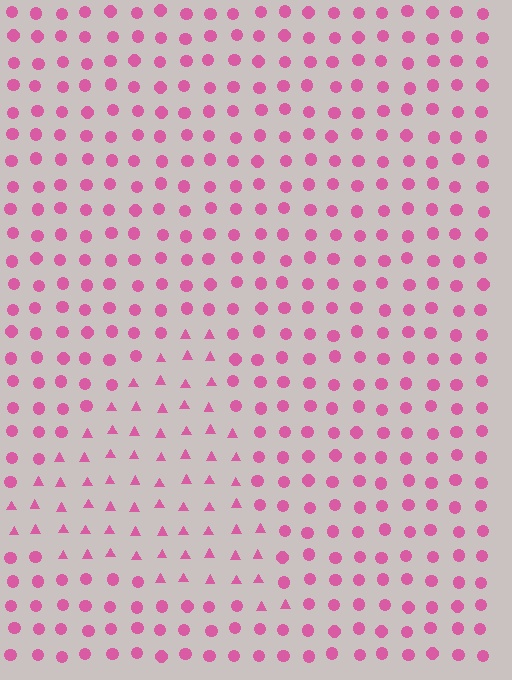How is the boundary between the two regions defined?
The boundary is defined by a change in element shape: triangles inside vs. circles outside. All elements share the same color and spacing.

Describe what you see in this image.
The image is filled with small pink elements arranged in a uniform grid. A triangle-shaped region contains triangles, while the surrounding area contains circles. The boundary is defined purely by the change in element shape.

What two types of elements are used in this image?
The image uses triangles inside the triangle region and circles outside it.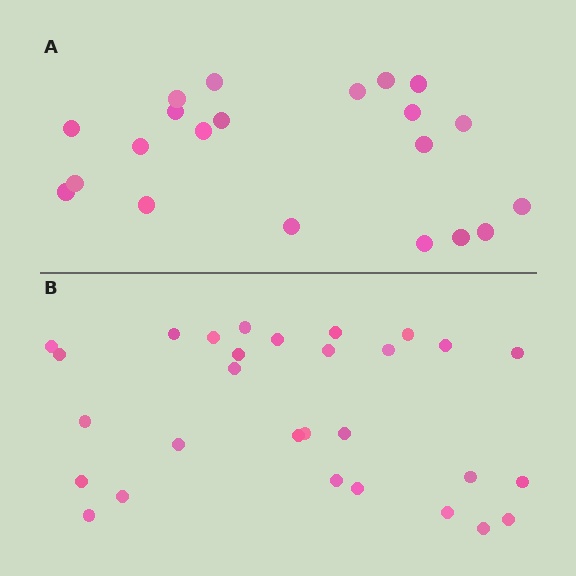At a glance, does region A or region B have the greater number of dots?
Region B (the bottom region) has more dots.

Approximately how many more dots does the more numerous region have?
Region B has roughly 8 or so more dots than region A.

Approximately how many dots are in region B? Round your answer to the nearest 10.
About 30 dots. (The exact count is 29, which rounds to 30.)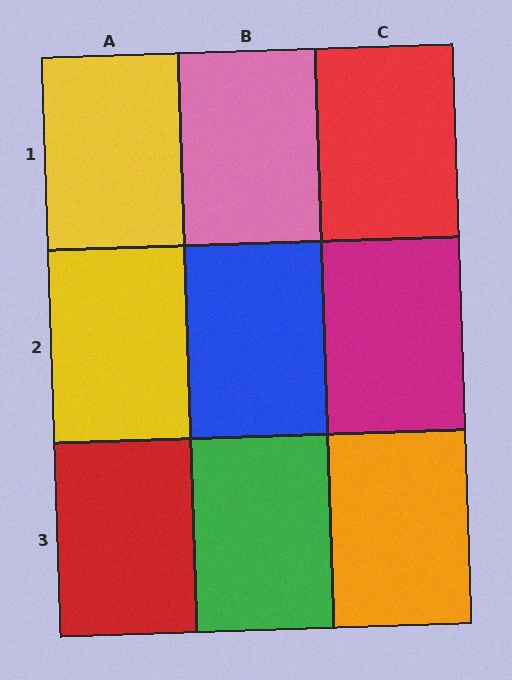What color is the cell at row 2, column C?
Magenta.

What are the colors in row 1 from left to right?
Yellow, pink, red.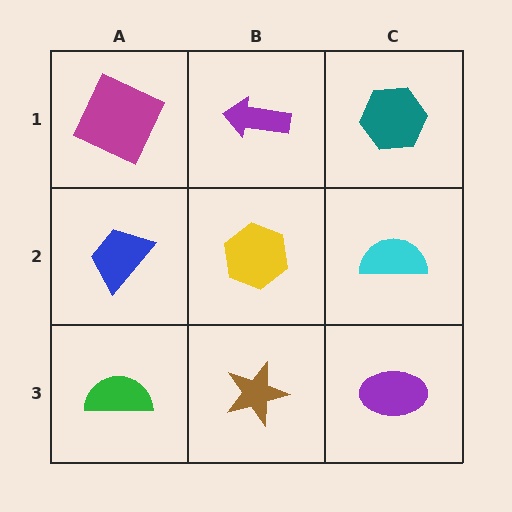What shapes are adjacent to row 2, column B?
A purple arrow (row 1, column B), a brown star (row 3, column B), a blue trapezoid (row 2, column A), a cyan semicircle (row 2, column C).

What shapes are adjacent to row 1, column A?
A blue trapezoid (row 2, column A), a purple arrow (row 1, column B).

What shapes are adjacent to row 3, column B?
A yellow hexagon (row 2, column B), a green semicircle (row 3, column A), a purple ellipse (row 3, column C).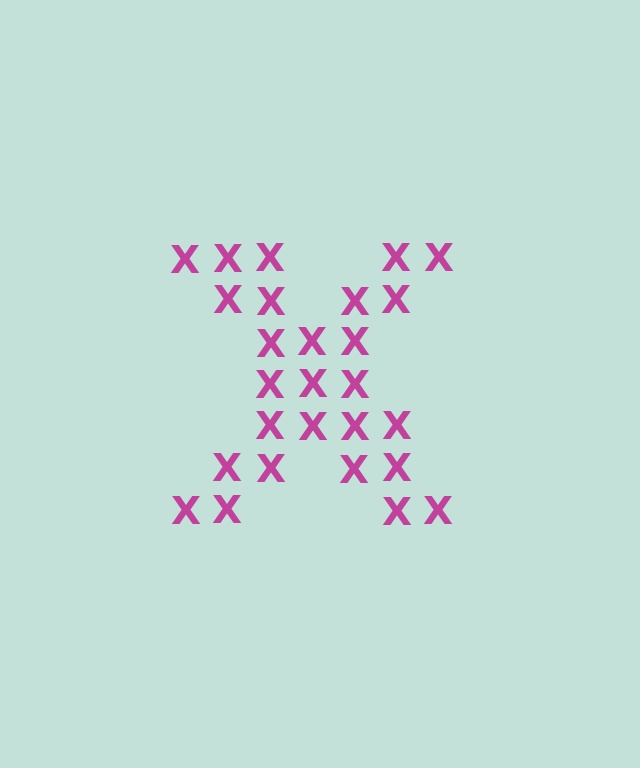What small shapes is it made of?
It is made of small letter X's.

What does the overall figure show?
The overall figure shows the letter X.